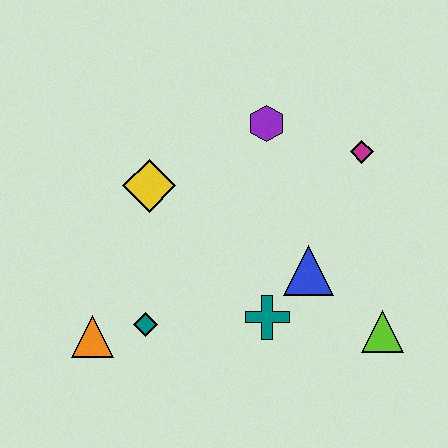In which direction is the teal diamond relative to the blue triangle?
The teal diamond is to the left of the blue triangle.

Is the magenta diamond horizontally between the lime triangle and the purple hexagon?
Yes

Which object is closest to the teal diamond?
The orange triangle is closest to the teal diamond.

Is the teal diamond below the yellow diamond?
Yes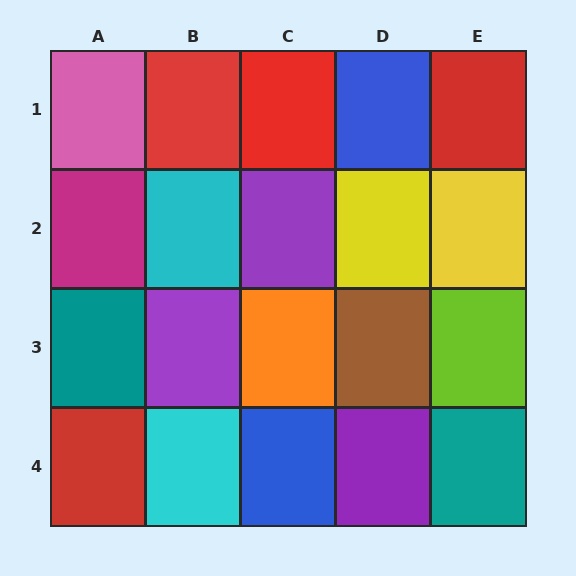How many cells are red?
4 cells are red.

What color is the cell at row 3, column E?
Lime.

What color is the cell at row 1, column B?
Red.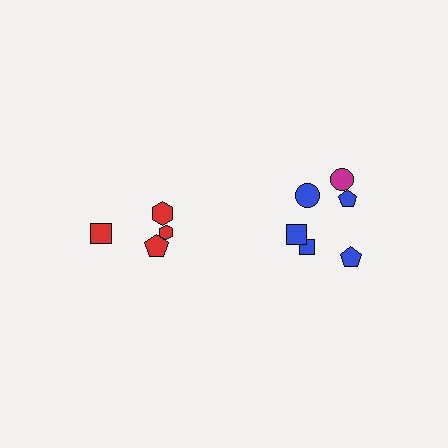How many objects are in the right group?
There are 6 objects.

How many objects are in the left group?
There are 4 objects.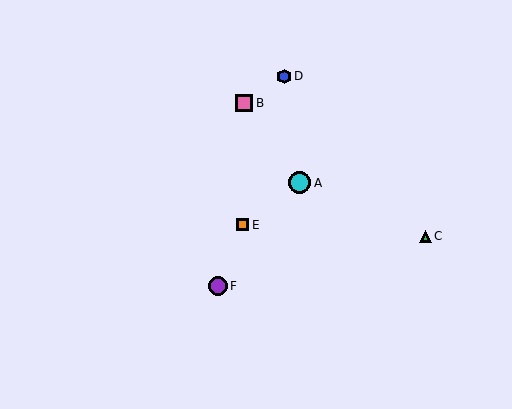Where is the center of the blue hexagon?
The center of the blue hexagon is at (284, 76).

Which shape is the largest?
The cyan circle (labeled A) is the largest.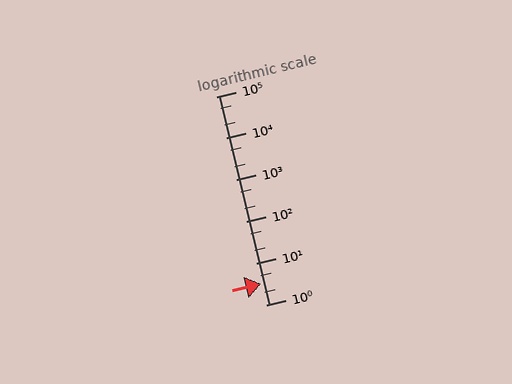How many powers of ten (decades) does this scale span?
The scale spans 5 decades, from 1 to 100000.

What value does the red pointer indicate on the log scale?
The pointer indicates approximately 3.1.